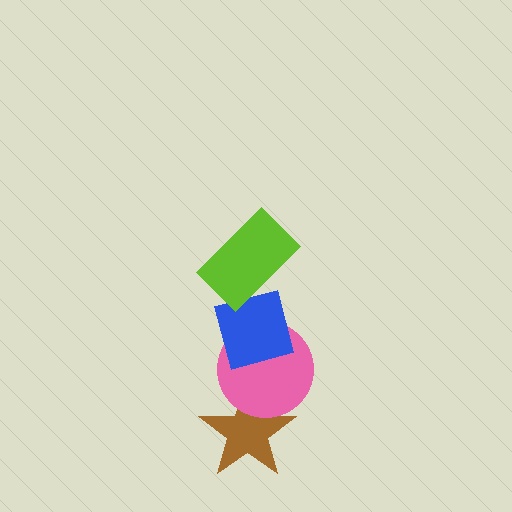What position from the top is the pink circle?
The pink circle is 3rd from the top.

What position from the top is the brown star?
The brown star is 4th from the top.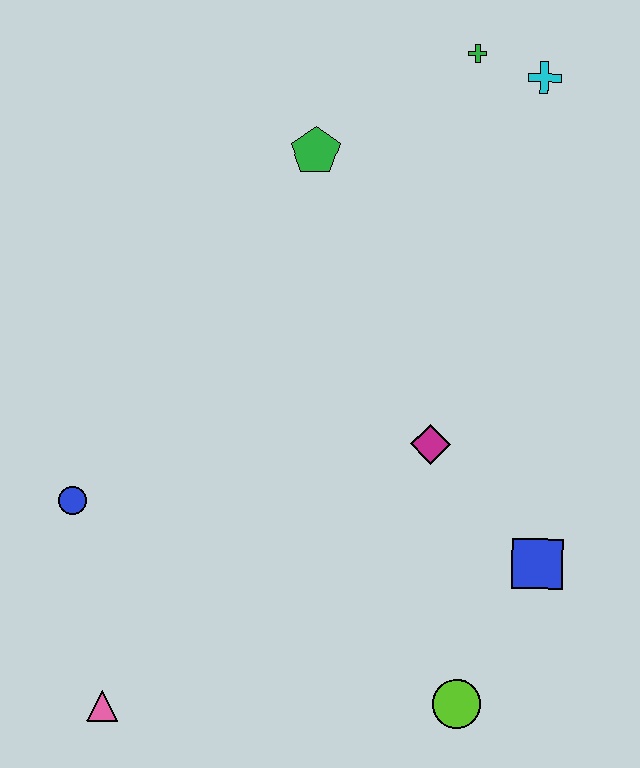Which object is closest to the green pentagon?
The green cross is closest to the green pentagon.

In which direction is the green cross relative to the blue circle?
The green cross is above the blue circle.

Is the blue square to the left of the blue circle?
No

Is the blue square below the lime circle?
No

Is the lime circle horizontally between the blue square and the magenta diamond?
Yes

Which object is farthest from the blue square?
The green cross is farthest from the blue square.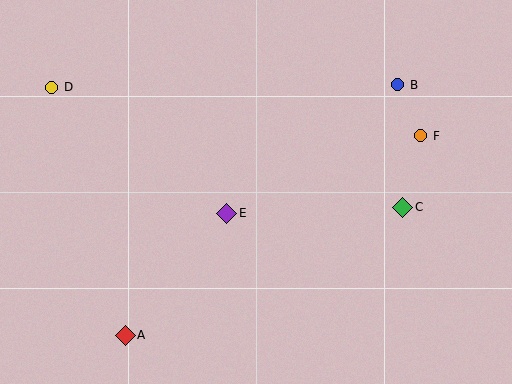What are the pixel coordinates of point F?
Point F is at (421, 136).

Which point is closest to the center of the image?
Point E at (227, 213) is closest to the center.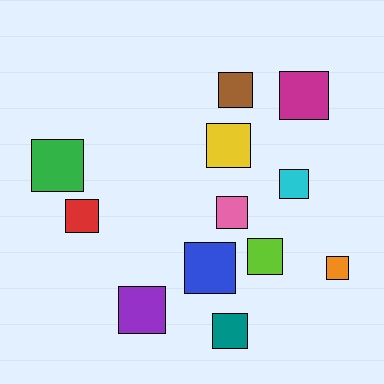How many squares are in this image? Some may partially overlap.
There are 12 squares.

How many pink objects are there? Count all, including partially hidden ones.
There is 1 pink object.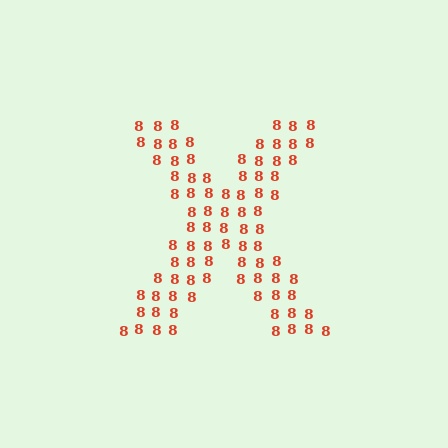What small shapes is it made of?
It is made of small digit 8's.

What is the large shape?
The large shape is the letter X.